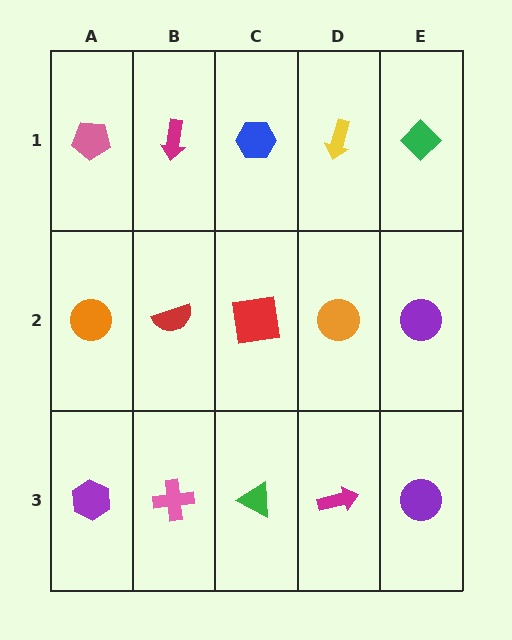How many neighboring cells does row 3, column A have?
2.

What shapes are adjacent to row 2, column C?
A blue hexagon (row 1, column C), a green triangle (row 3, column C), a red semicircle (row 2, column B), an orange circle (row 2, column D).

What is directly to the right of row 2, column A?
A red semicircle.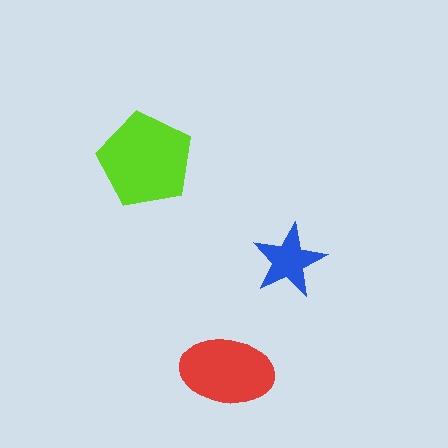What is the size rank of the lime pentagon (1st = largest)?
1st.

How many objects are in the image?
There are 3 objects in the image.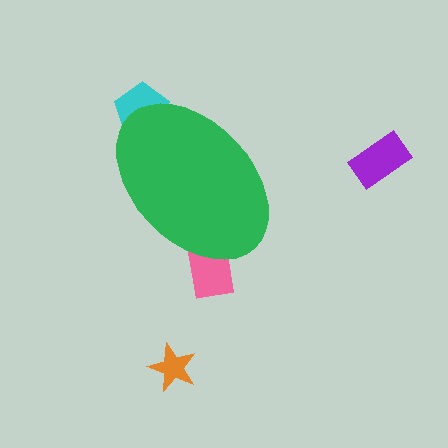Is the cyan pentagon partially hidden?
Yes, the cyan pentagon is partially hidden behind the green ellipse.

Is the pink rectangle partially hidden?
Yes, the pink rectangle is partially hidden behind the green ellipse.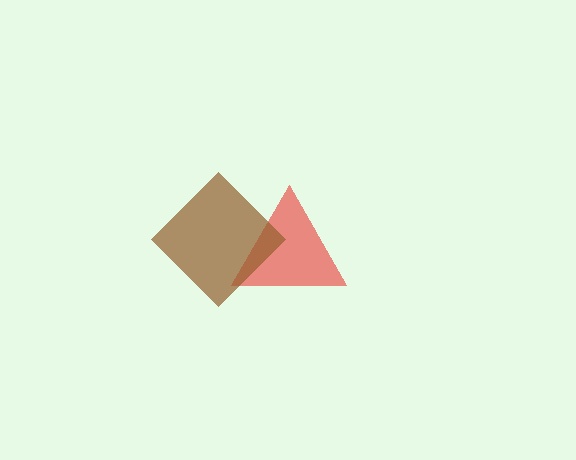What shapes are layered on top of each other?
The layered shapes are: a red triangle, a brown diamond.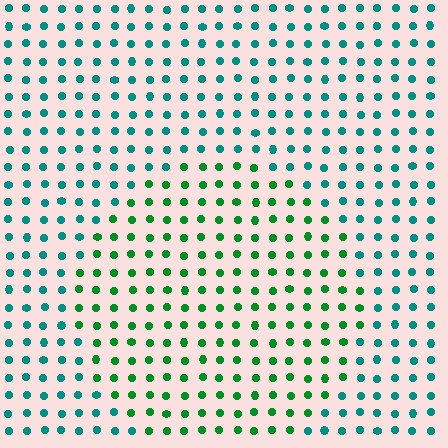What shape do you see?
I see a circle.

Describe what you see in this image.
The image is filled with small teal elements in a uniform arrangement. A circle-shaped region is visible where the elements are tinted to a slightly different hue, forming a subtle color boundary.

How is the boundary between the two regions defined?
The boundary is defined purely by a slight shift in hue (about 41 degrees). Spacing, size, and orientation are identical on both sides.